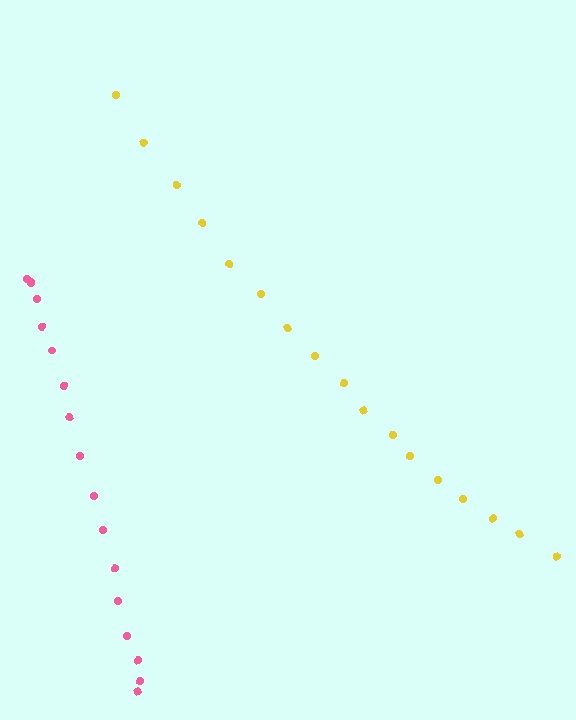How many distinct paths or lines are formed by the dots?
There are 2 distinct paths.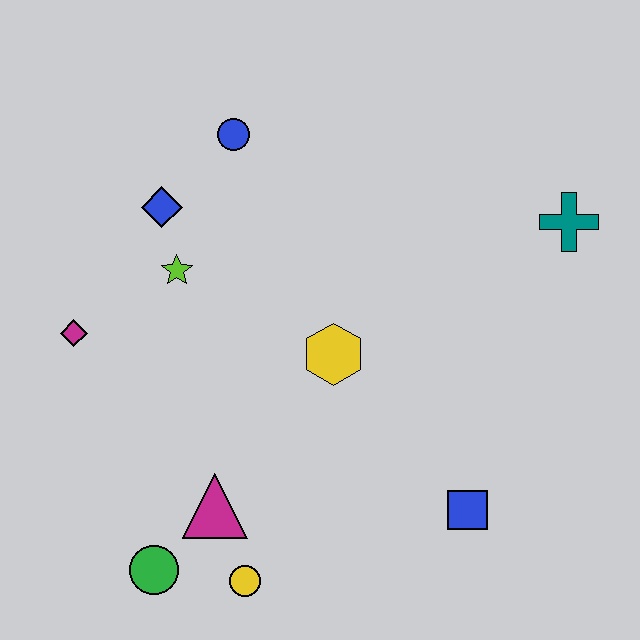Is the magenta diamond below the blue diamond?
Yes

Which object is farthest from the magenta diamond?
The teal cross is farthest from the magenta diamond.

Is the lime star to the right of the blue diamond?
Yes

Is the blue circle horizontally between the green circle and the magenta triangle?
No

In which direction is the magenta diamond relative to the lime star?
The magenta diamond is to the left of the lime star.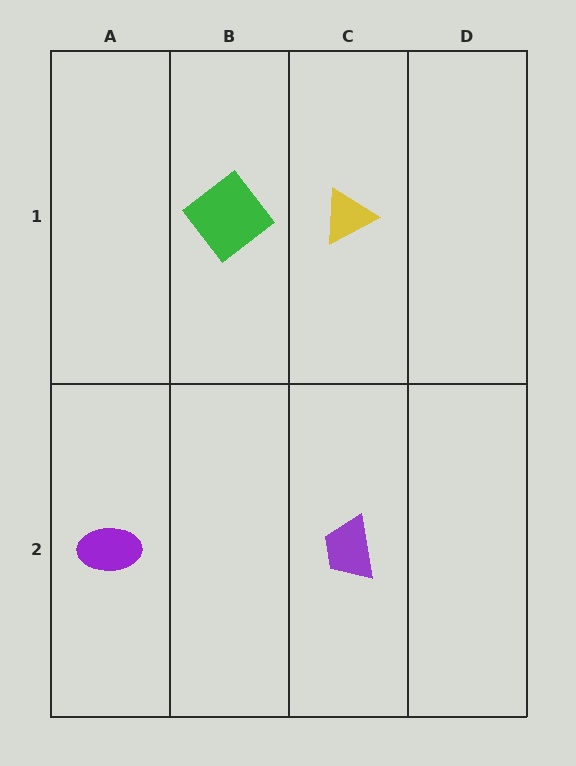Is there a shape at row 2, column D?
No, that cell is empty.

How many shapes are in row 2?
2 shapes.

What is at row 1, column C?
A yellow triangle.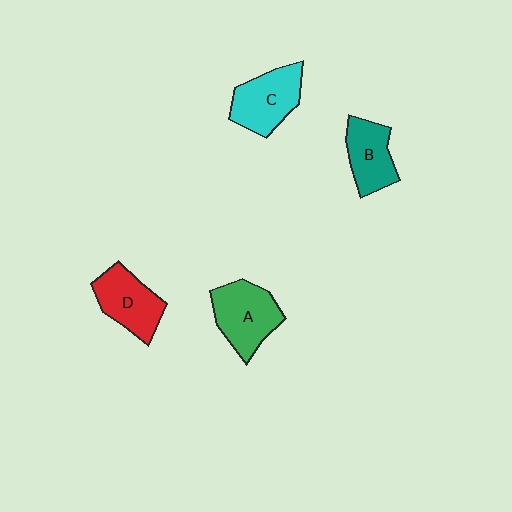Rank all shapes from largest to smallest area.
From largest to smallest: A (green), C (cyan), D (red), B (teal).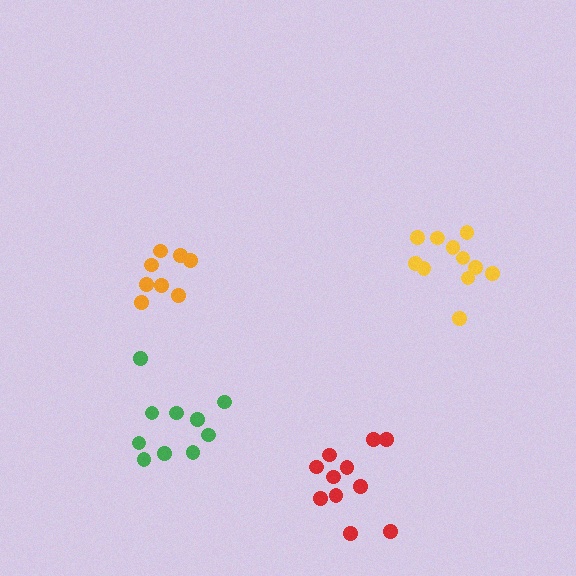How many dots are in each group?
Group 1: 8 dots, Group 2: 11 dots, Group 3: 11 dots, Group 4: 10 dots (40 total).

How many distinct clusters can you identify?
There are 4 distinct clusters.